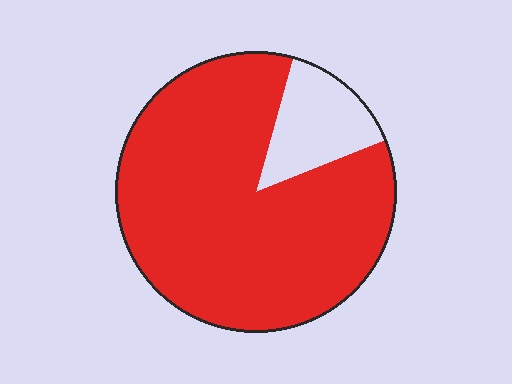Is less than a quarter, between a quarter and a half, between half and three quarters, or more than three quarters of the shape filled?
More than three quarters.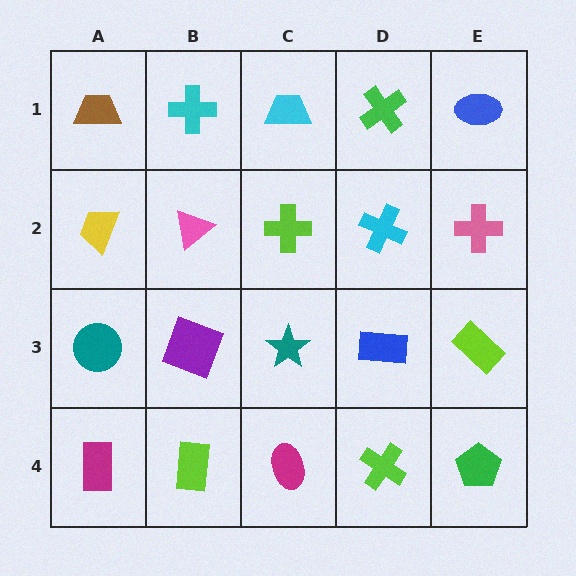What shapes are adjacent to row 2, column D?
A green cross (row 1, column D), a blue rectangle (row 3, column D), a lime cross (row 2, column C), a pink cross (row 2, column E).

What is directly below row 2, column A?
A teal circle.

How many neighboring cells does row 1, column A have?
2.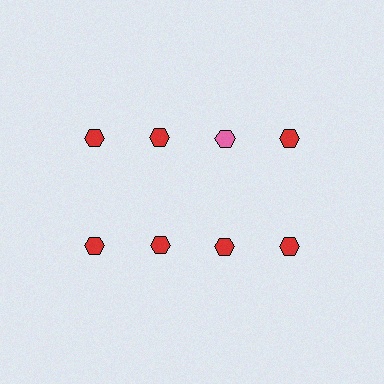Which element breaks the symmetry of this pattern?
The pink hexagon in the top row, center column breaks the symmetry. All other shapes are red hexagons.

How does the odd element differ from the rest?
It has a different color: pink instead of red.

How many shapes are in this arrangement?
There are 8 shapes arranged in a grid pattern.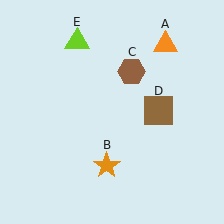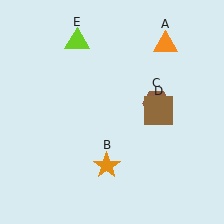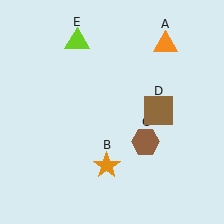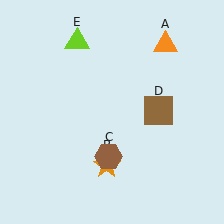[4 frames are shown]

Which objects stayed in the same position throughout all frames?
Orange triangle (object A) and orange star (object B) and brown square (object D) and lime triangle (object E) remained stationary.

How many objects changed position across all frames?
1 object changed position: brown hexagon (object C).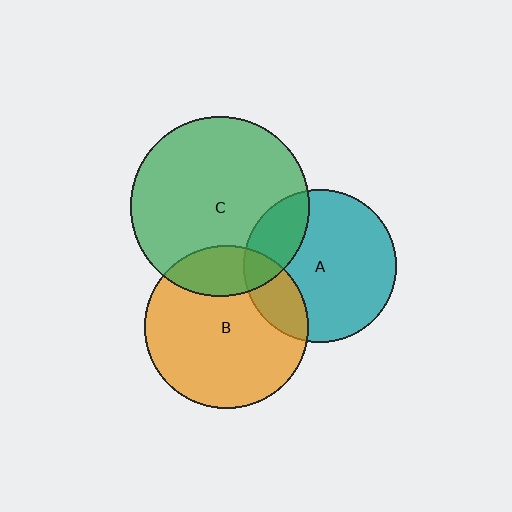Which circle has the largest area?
Circle C (green).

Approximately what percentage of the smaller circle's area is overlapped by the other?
Approximately 20%.